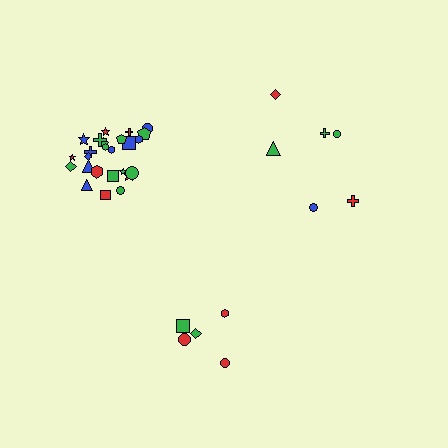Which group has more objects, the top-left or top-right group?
The top-left group.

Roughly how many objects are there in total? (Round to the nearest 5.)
Roughly 35 objects in total.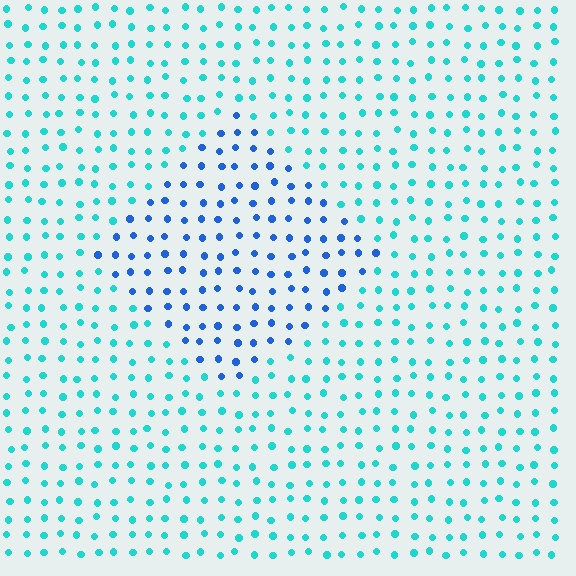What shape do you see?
I see a diamond.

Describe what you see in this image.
The image is filled with small cyan elements in a uniform arrangement. A diamond-shaped region is visible where the elements are tinted to a slightly different hue, forming a subtle color boundary.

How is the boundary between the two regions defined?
The boundary is defined purely by a slight shift in hue (about 41 degrees). Spacing, size, and orientation are identical on both sides.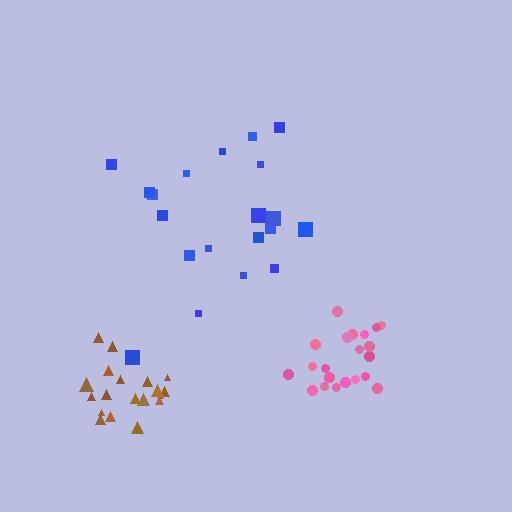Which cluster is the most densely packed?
Pink.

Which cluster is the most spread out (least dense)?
Blue.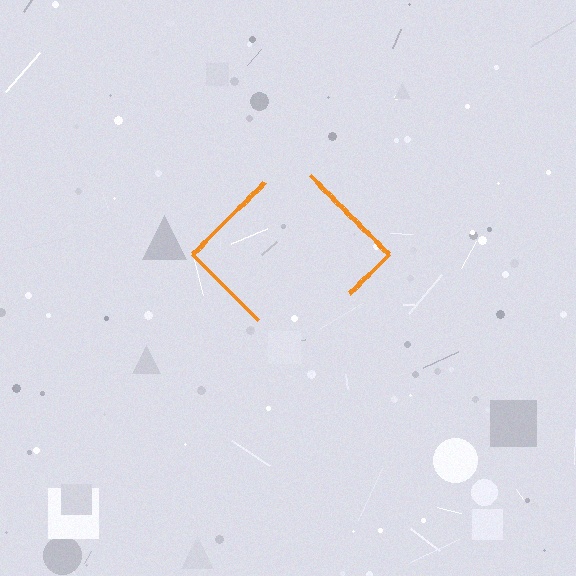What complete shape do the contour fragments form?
The contour fragments form a diamond.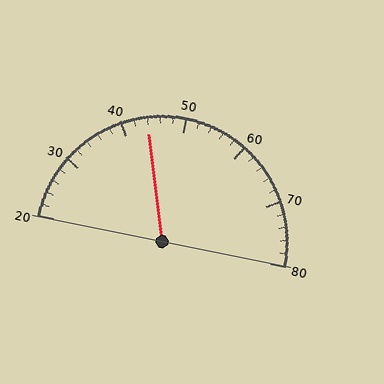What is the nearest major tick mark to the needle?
The nearest major tick mark is 40.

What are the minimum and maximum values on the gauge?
The gauge ranges from 20 to 80.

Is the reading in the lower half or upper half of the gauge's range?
The reading is in the lower half of the range (20 to 80).